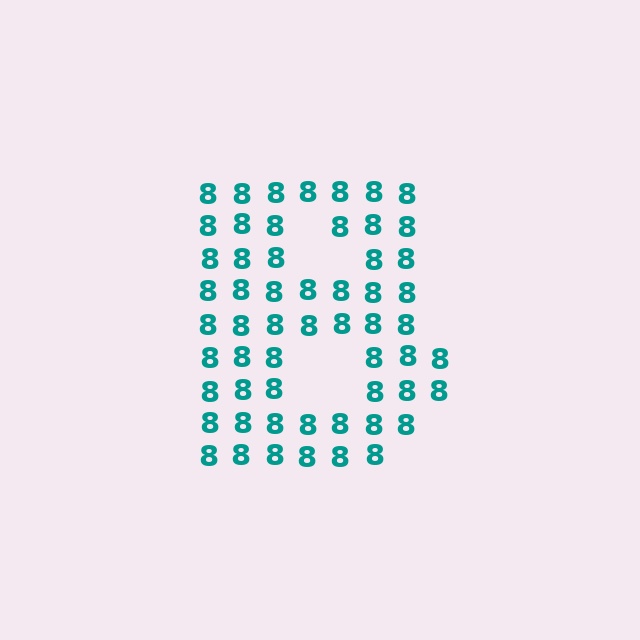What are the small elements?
The small elements are digit 8's.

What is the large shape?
The large shape is the letter B.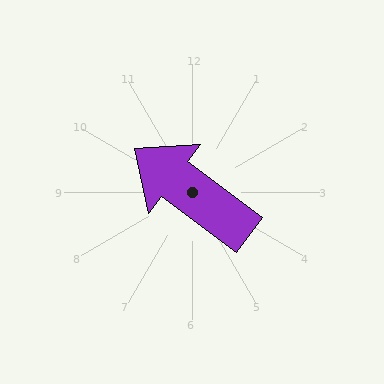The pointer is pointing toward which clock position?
Roughly 10 o'clock.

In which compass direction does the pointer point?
Northwest.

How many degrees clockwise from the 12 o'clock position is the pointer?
Approximately 307 degrees.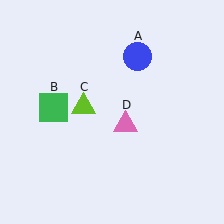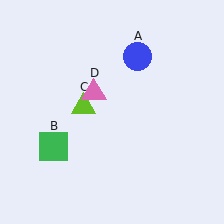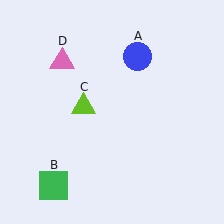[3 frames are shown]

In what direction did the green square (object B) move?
The green square (object B) moved down.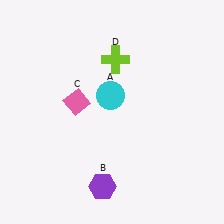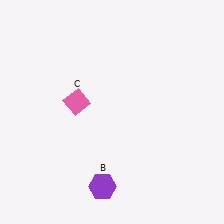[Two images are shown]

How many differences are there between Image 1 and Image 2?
There are 2 differences between the two images.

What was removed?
The cyan circle (A), the lime cross (D) were removed in Image 2.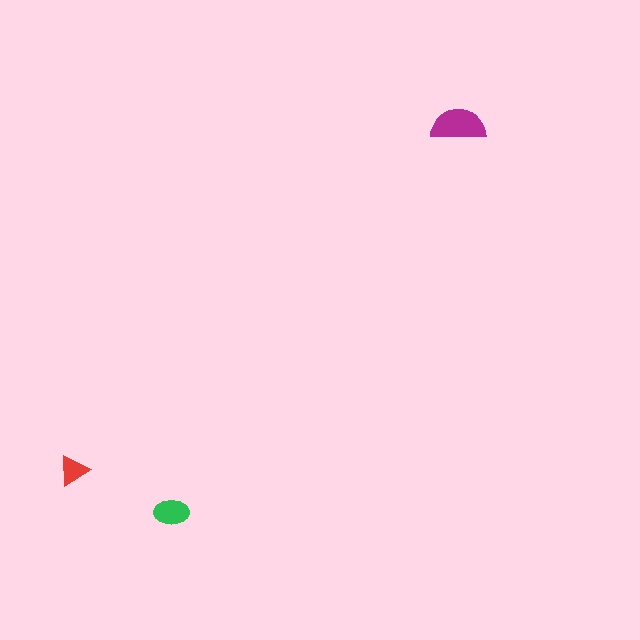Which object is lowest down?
The green ellipse is bottommost.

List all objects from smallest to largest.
The red triangle, the green ellipse, the magenta semicircle.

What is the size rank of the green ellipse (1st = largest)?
2nd.